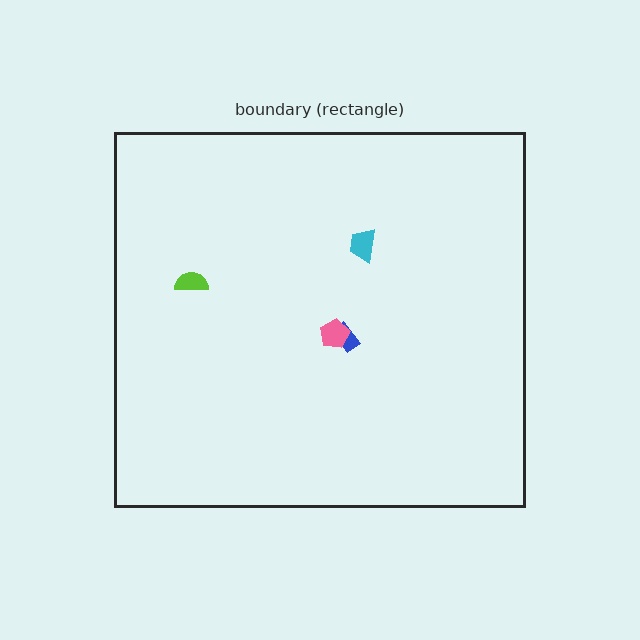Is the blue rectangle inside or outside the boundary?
Inside.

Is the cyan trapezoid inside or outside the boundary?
Inside.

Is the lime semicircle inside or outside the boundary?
Inside.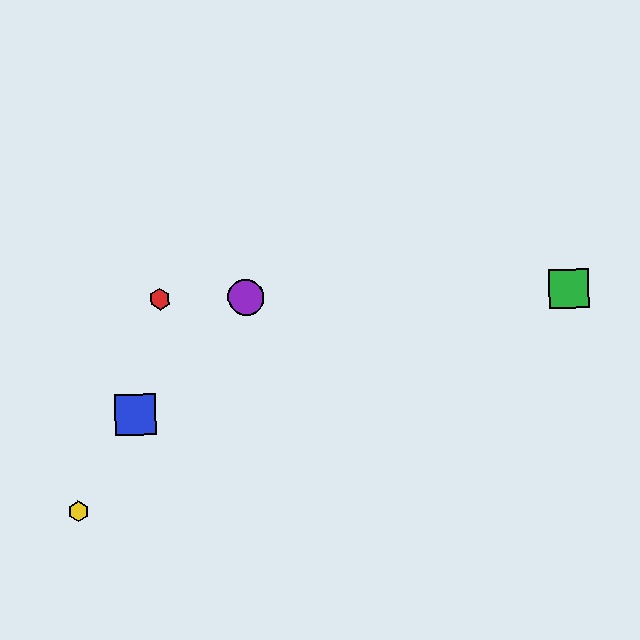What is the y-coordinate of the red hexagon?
The red hexagon is at y≈299.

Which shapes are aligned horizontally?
The red hexagon, the green square, the purple circle are aligned horizontally.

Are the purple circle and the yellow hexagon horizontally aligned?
No, the purple circle is at y≈297 and the yellow hexagon is at y≈511.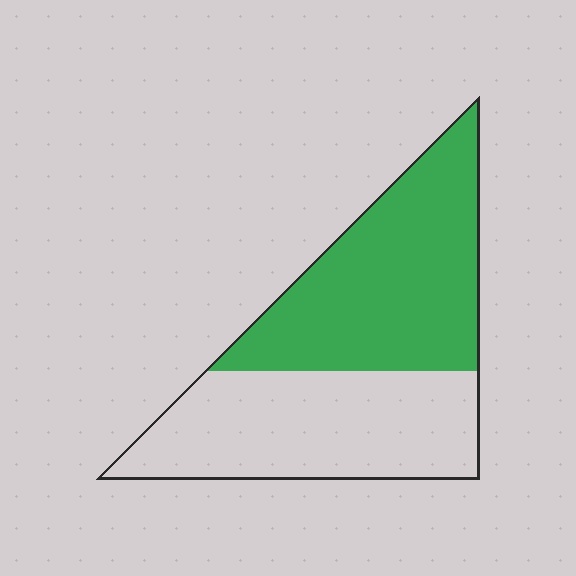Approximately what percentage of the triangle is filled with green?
Approximately 50%.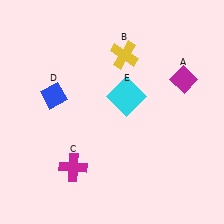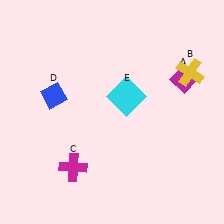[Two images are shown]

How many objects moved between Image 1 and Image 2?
1 object moved between the two images.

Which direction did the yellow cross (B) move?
The yellow cross (B) moved right.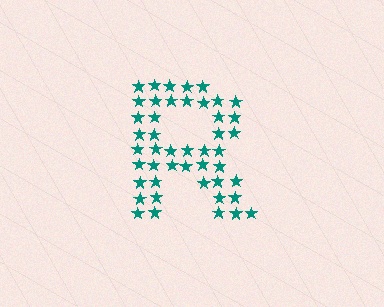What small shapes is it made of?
It is made of small stars.